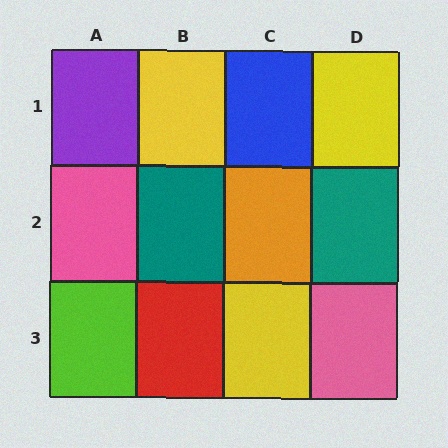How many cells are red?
1 cell is red.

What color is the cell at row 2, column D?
Teal.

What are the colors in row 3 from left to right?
Lime, red, yellow, pink.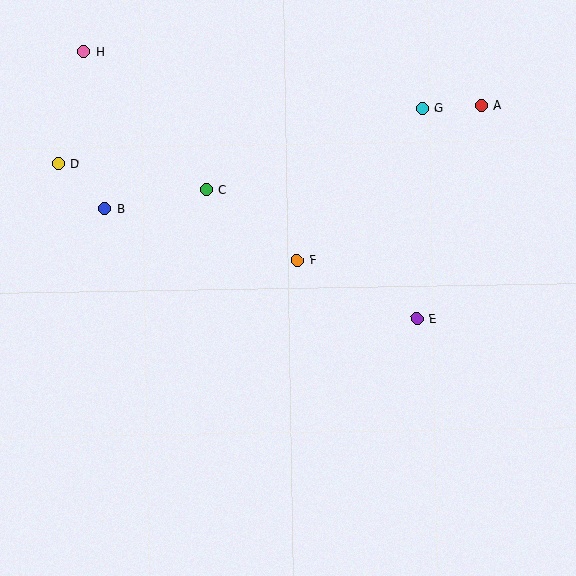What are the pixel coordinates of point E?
Point E is at (417, 319).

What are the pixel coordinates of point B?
Point B is at (105, 209).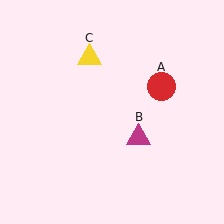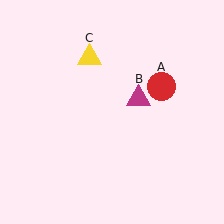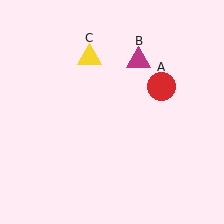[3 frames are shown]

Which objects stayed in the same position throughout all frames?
Red circle (object A) and yellow triangle (object C) remained stationary.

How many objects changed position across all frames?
1 object changed position: magenta triangle (object B).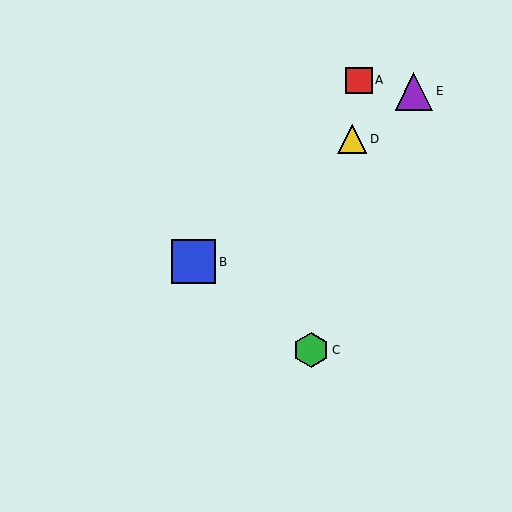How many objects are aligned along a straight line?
3 objects (B, D, E) are aligned along a straight line.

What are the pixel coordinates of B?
Object B is at (194, 262).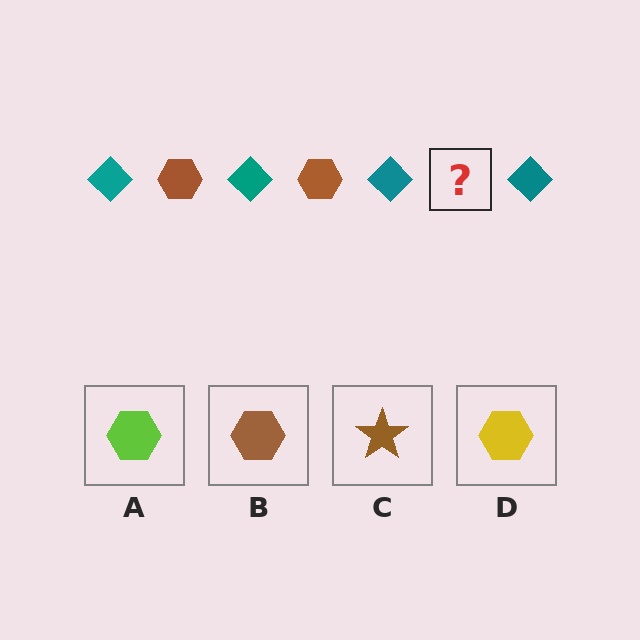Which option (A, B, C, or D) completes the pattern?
B.